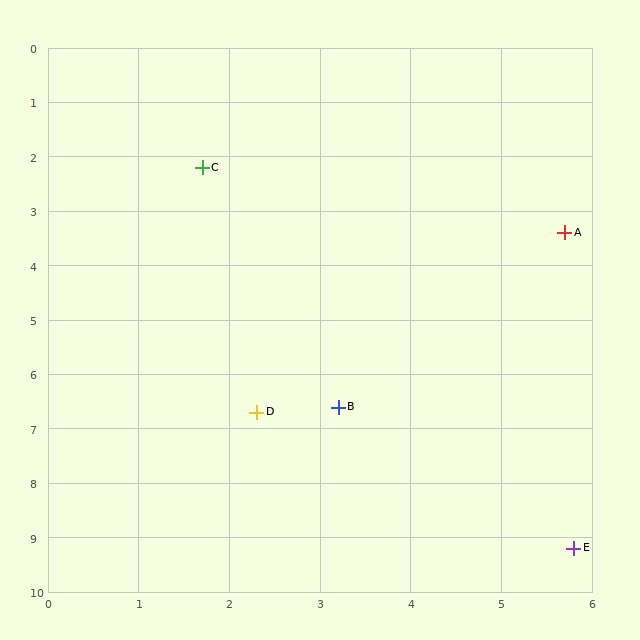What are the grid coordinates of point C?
Point C is at approximately (1.7, 2.2).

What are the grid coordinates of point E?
Point E is at approximately (5.8, 9.2).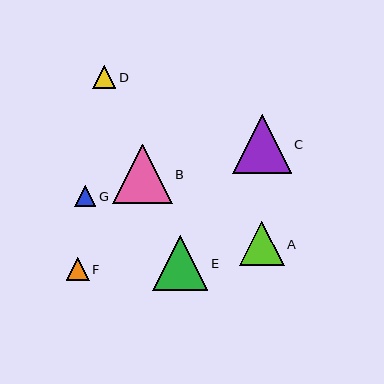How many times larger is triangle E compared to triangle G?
Triangle E is approximately 2.6 times the size of triangle G.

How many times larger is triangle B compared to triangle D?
Triangle B is approximately 2.5 times the size of triangle D.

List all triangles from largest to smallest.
From largest to smallest: B, C, E, A, D, F, G.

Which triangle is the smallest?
Triangle G is the smallest with a size of approximately 21 pixels.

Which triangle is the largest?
Triangle B is the largest with a size of approximately 59 pixels.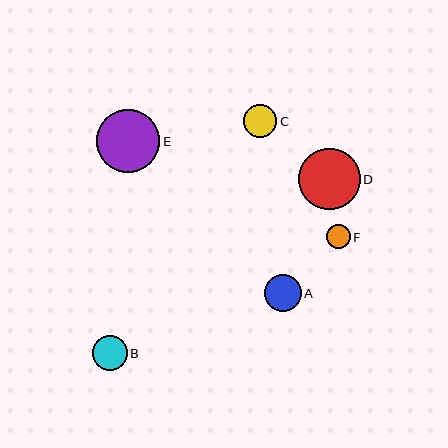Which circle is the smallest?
Circle F is the smallest with a size of approximately 24 pixels.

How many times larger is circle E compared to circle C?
Circle E is approximately 1.9 times the size of circle C.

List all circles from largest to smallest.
From largest to smallest: E, D, A, B, C, F.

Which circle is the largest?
Circle E is the largest with a size of approximately 63 pixels.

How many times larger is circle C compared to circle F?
Circle C is approximately 1.4 times the size of circle F.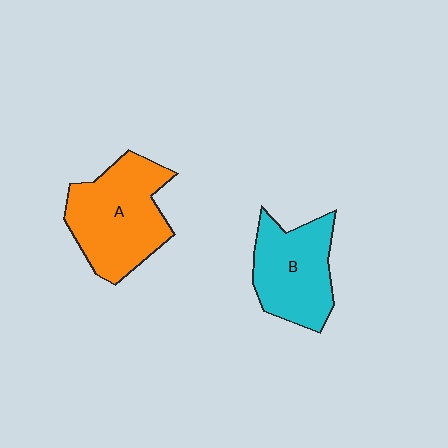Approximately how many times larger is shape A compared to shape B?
Approximately 1.2 times.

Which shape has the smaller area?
Shape B (cyan).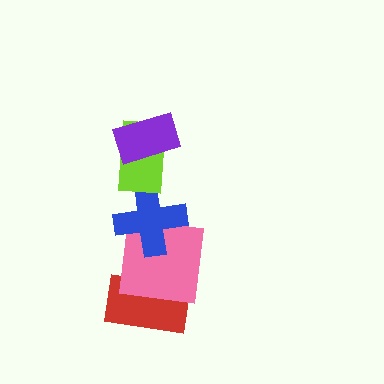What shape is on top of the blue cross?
The lime rectangle is on top of the blue cross.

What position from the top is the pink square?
The pink square is 4th from the top.